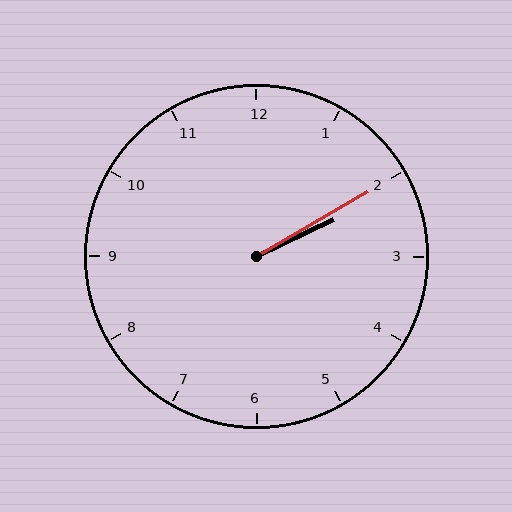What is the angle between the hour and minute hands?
Approximately 5 degrees.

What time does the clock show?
2:10.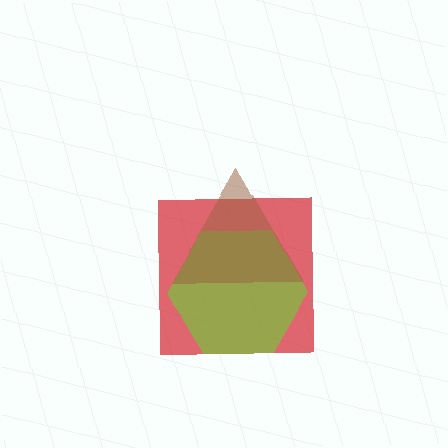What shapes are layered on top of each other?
The layered shapes are: a red square, a lime hexagon, a brown triangle.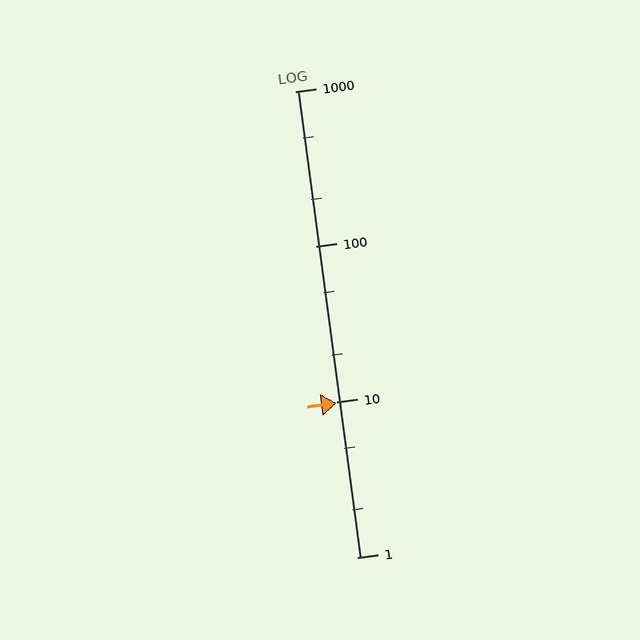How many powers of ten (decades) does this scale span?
The scale spans 3 decades, from 1 to 1000.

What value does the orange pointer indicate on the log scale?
The pointer indicates approximately 9.8.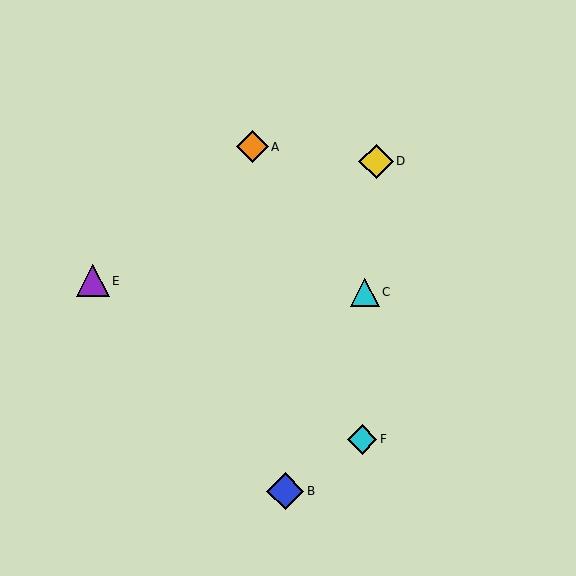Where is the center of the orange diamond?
The center of the orange diamond is at (252, 147).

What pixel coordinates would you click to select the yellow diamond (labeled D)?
Click at (376, 161) to select the yellow diamond D.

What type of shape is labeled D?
Shape D is a yellow diamond.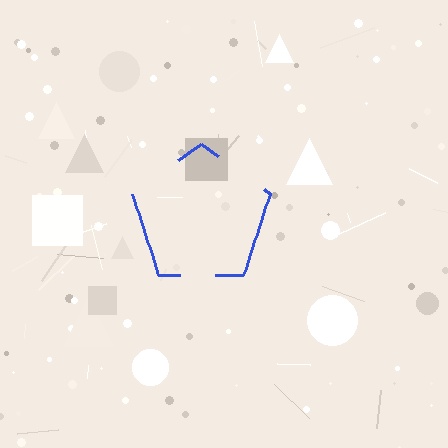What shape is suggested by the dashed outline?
The dashed outline suggests a pentagon.